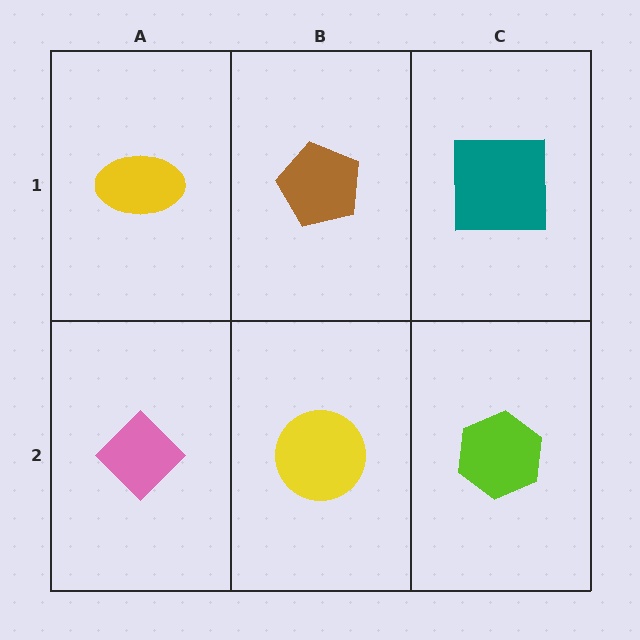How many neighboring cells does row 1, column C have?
2.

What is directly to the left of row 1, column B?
A yellow ellipse.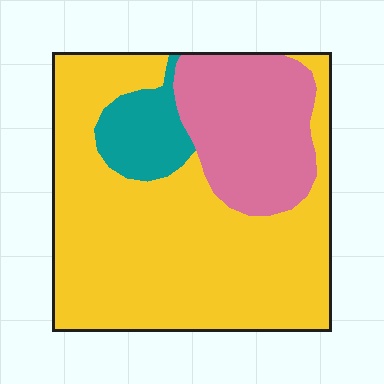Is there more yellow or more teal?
Yellow.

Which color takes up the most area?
Yellow, at roughly 65%.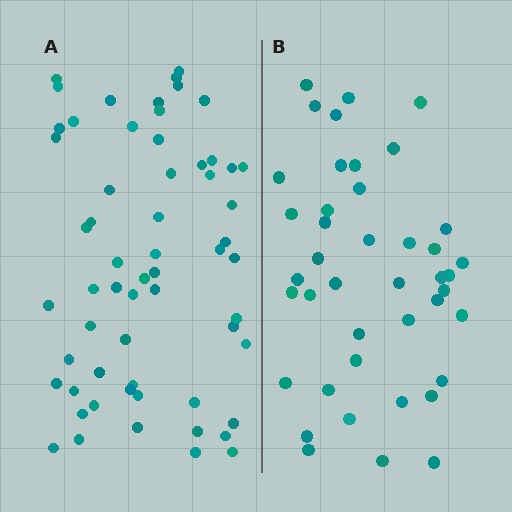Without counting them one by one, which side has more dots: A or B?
Region A (the left region) has more dots.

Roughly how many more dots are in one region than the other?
Region A has approximately 20 more dots than region B.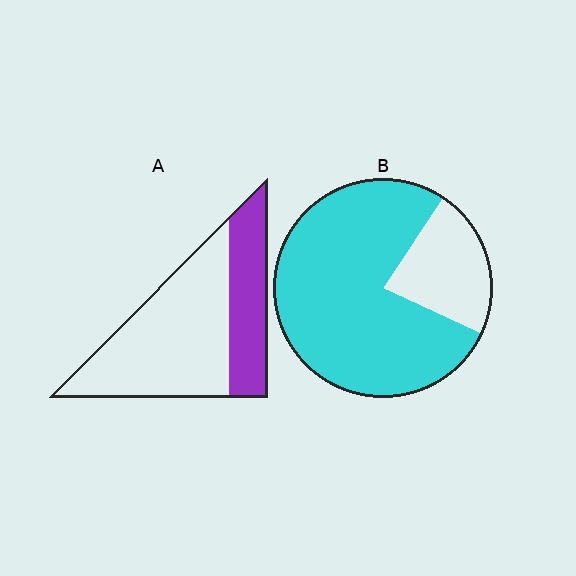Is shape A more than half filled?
No.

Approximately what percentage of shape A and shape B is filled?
A is approximately 30% and B is approximately 80%.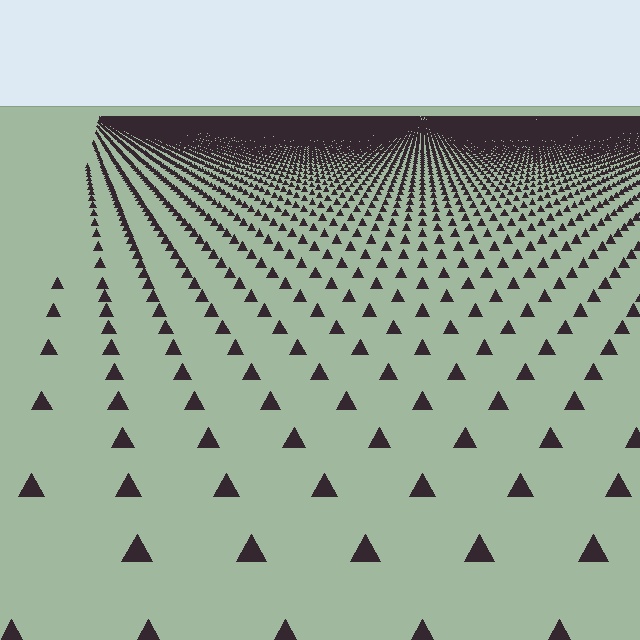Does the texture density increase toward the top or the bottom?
Density increases toward the top.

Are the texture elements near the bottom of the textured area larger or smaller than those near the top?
Larger. Near the bottom, elements are closer to the viewer and appear at a bigger on-screen size.